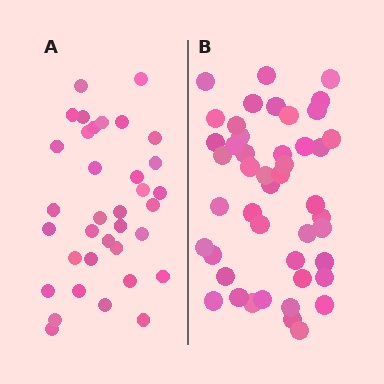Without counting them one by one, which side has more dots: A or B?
Region B (the right region) has more dots.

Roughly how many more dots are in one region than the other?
Region B has roughly 12 or so more dots than region A.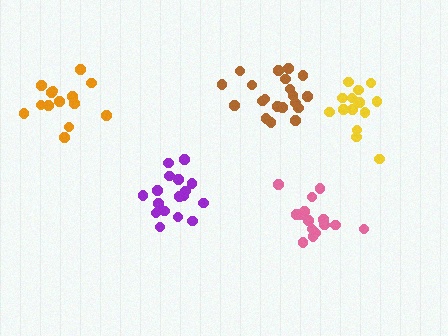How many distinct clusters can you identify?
There are 5 distinct clusters.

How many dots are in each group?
Group 1: 14 dots, Group 2: 16 dots, Group 3: 15 dots, Group 4: 17 dots, Group 5: 20 dots (82 total).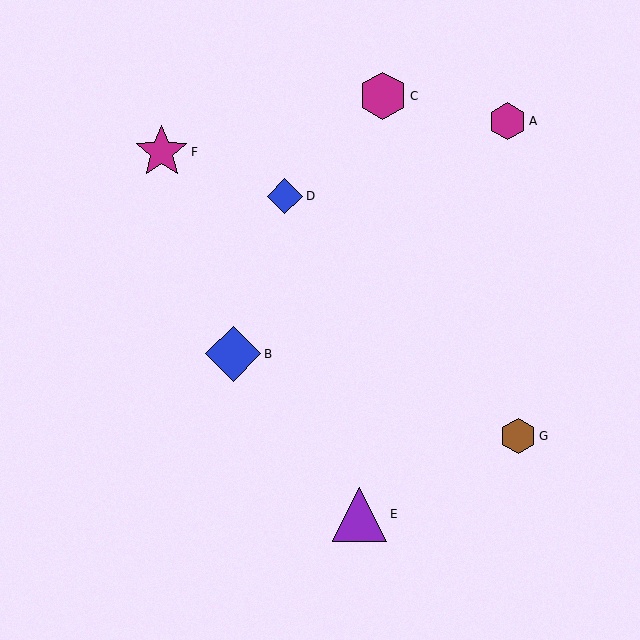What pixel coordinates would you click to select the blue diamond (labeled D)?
Click at (285, 196) to select the blue diamond D.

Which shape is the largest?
The blue diamond (labeled B) is the largest.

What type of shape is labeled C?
Shape C is a magenta hexagon.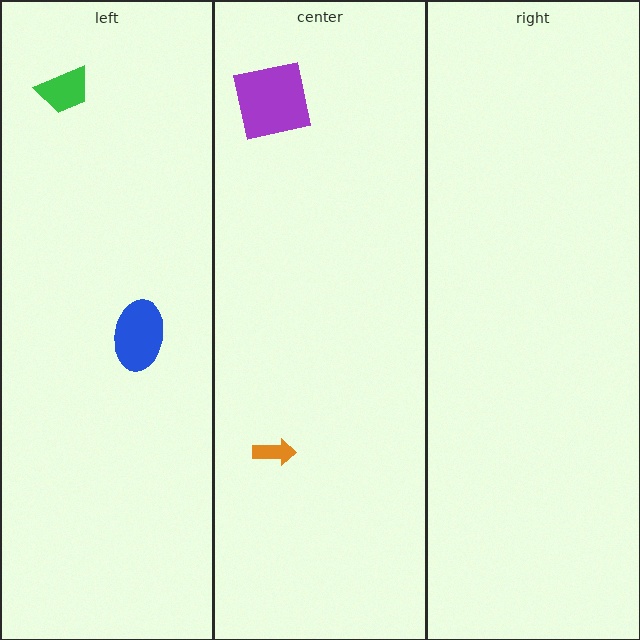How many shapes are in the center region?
2.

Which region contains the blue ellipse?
The left region.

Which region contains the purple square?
The center region.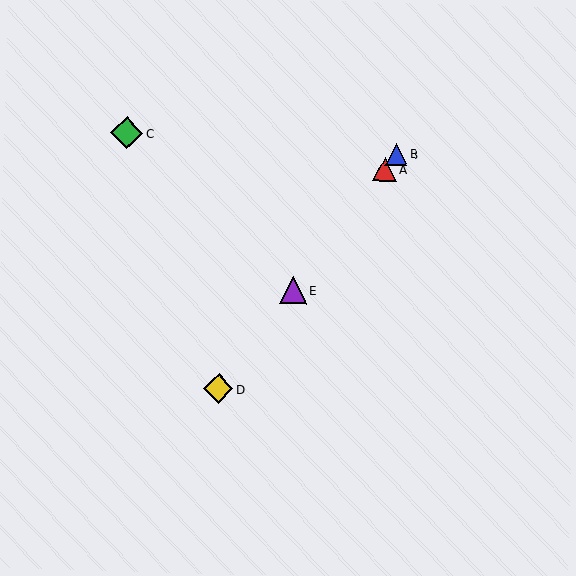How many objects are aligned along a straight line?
4 objects (A, B, D, E) are aligned along a straight line.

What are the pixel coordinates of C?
Object C is at (127, 133).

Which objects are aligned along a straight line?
Objects A, B, D, E are aligned along a straight line.